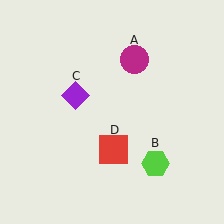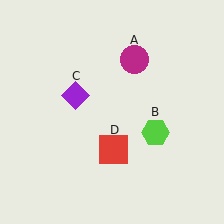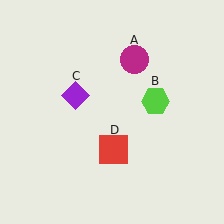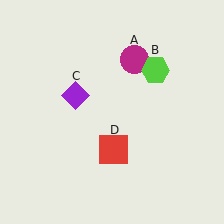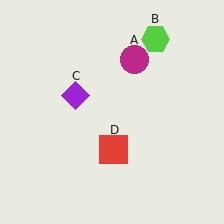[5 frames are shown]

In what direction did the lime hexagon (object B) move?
The lime hexagon (object B) moved up.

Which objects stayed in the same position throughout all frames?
Magenta circle (object A) and purple diamond (object C) and red square (object D) remained stationary.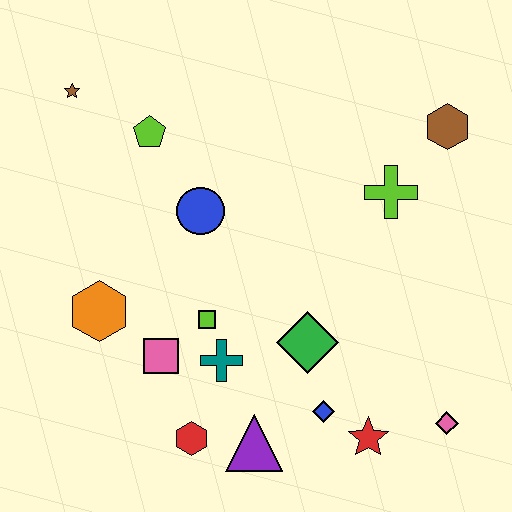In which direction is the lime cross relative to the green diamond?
The lime cross is above the green diamond.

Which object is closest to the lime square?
The teal cross is closest to the lime square.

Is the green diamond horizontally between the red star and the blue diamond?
No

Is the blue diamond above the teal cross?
No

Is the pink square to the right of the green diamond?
No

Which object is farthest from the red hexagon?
The brown hexagon is farthest from the red hexagon.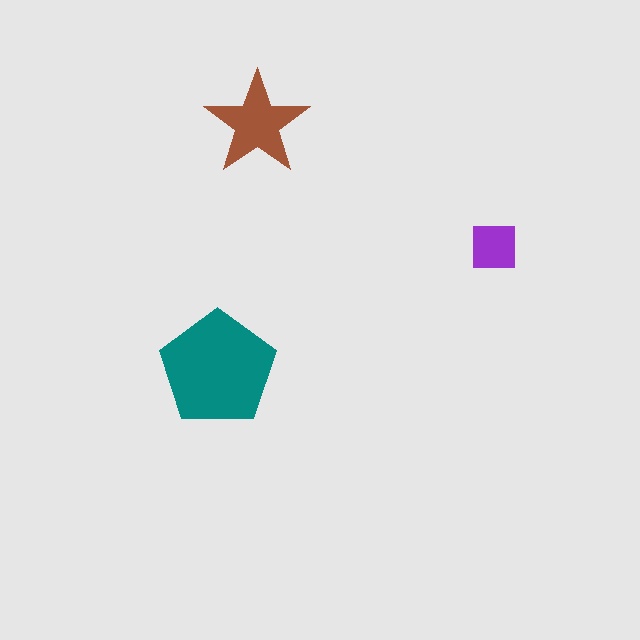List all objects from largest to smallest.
The teal pentagon, the brown star, the purple square.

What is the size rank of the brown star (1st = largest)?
2nd.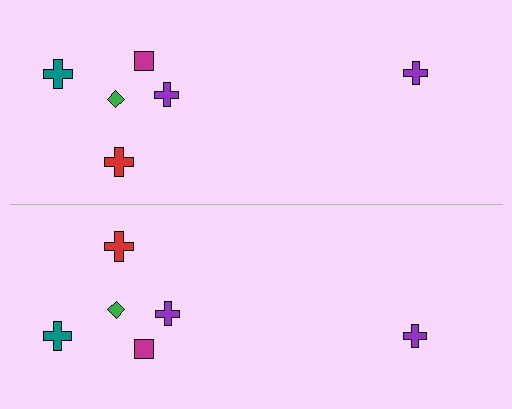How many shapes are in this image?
There are 12 shapes in this image.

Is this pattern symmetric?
Yes, this pattern has bilateral (reflection) symmetry.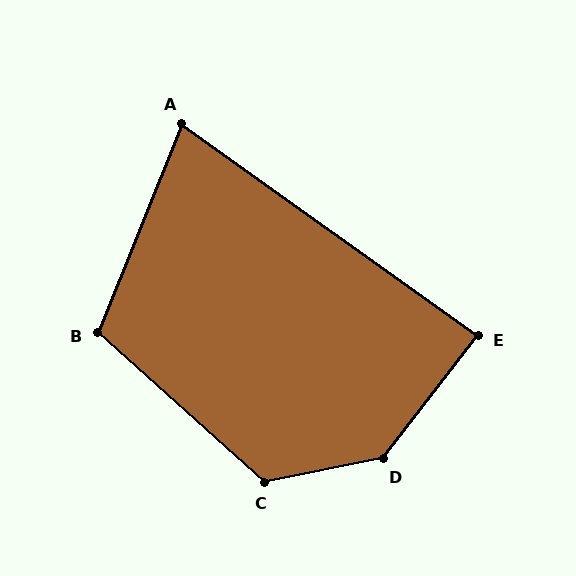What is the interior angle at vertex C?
Approximately 127 degrees (obtuse).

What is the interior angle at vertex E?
Approximately 88 degrees (approximately right).